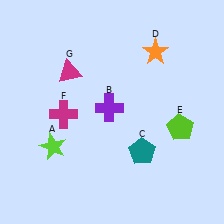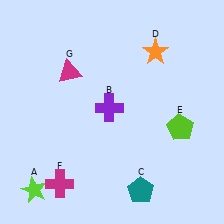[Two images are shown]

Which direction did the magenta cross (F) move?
The magenta cross (F) moved down.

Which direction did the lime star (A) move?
The lime star (A) moved down.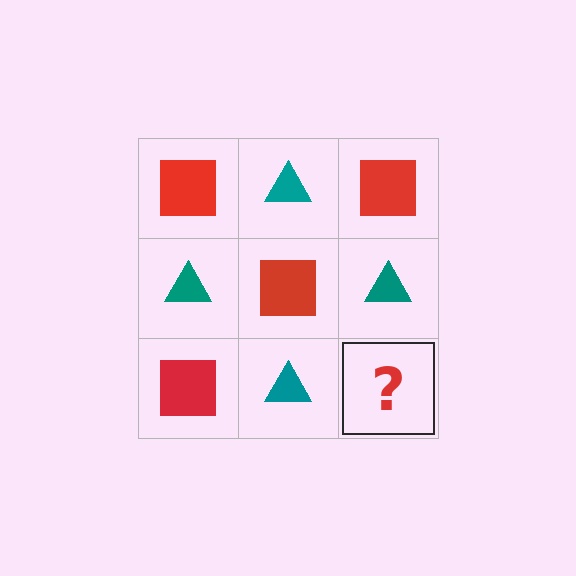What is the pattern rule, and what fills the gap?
The rule is that it alternates red square and teal triangle in a checkerboard pattern. The gap should be filled with a red square.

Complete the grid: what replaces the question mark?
The question mark should be replaced with a red square.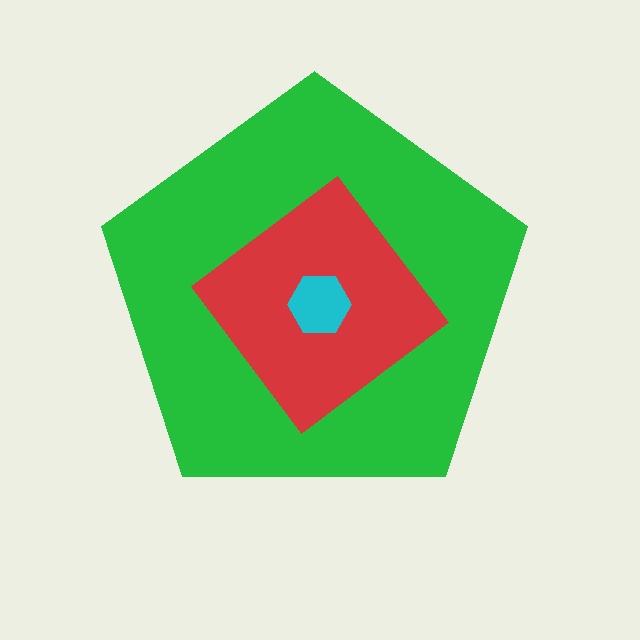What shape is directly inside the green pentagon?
The red diamond.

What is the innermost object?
The cyan hexagon.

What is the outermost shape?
The green pentagon.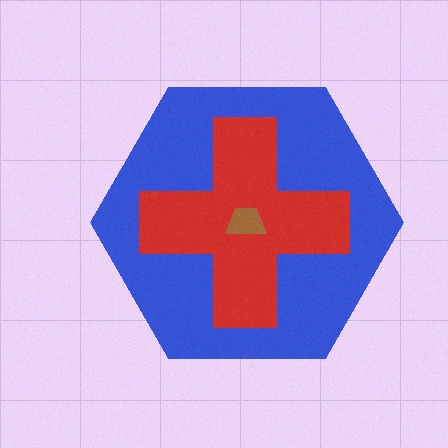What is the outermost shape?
The blue hexagon.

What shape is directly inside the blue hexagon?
The red cross.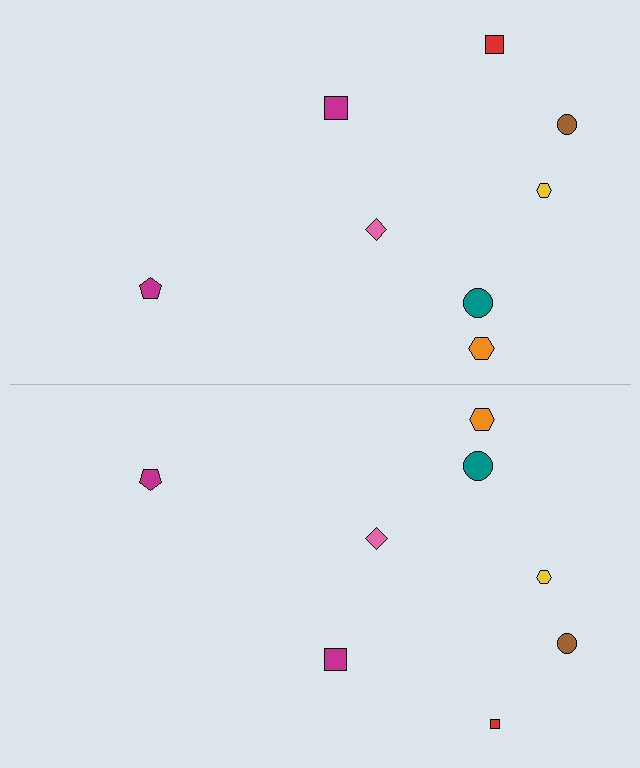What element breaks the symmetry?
The red square on the bottom side has a different size than its mirror counterpart.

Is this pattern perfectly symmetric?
No, the pattern is not perfectly symmetric. The red square on the bottom side has a different size than its mirror counterpart.